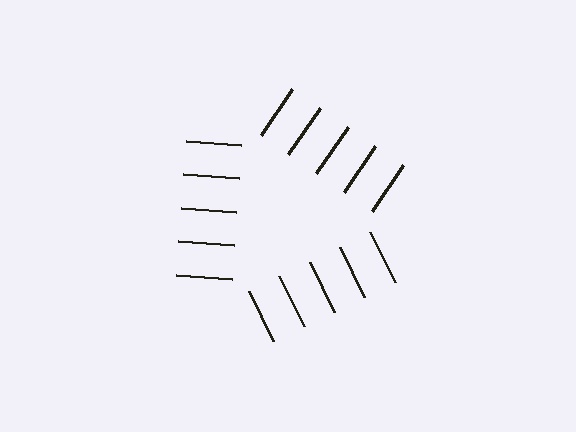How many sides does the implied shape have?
3 sides — the line-ends trace a triangle.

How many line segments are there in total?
15 — 5 along each of the 3 edges.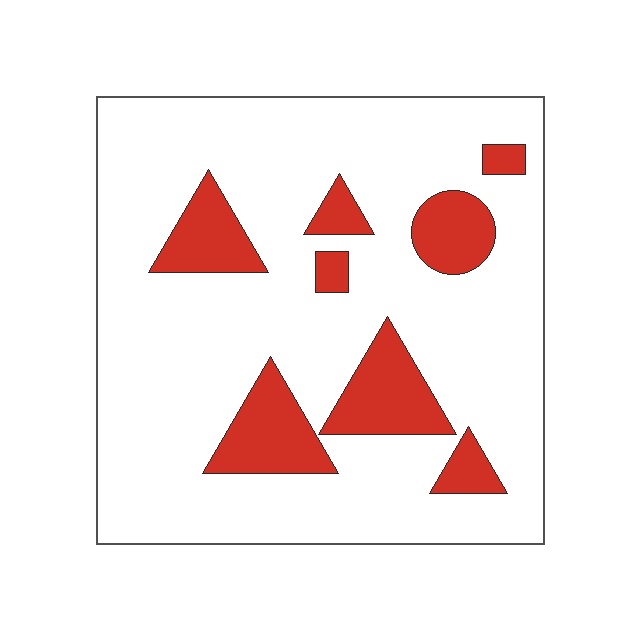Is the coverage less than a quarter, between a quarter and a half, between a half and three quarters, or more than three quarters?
Less than a quarter.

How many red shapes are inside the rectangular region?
8.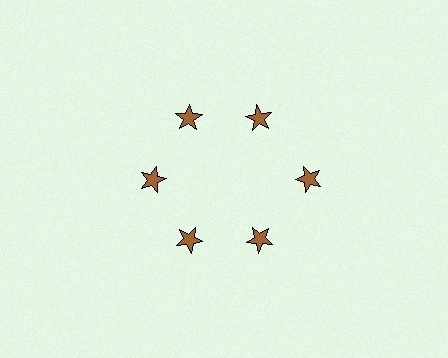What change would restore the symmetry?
The symmetry would be restored by moving it inward, back onto the ring so that all 6 stars sit at equal angles and equal distance from the center.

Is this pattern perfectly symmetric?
No. The 6 brown stars are arranged in a ring, but one element near the 3 o'clock position is pushed outward from the center, breaking the 6-fold rotational symmetry.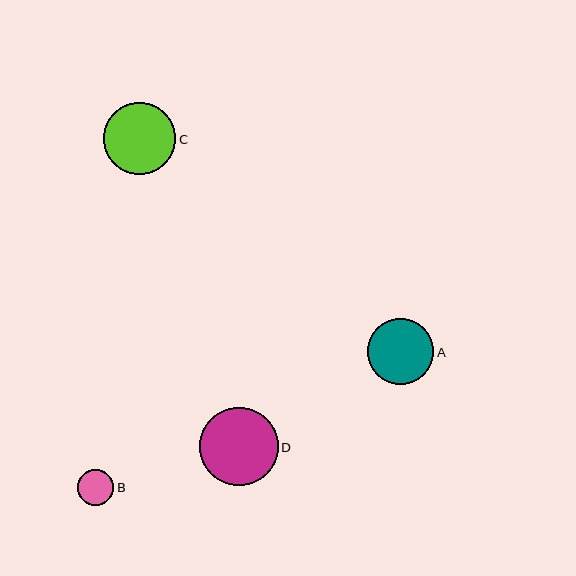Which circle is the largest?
Circle D is the largest with a size of approximately 79 pixels.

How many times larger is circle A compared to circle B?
Circle A is approximately 1.8 times the size of circle B.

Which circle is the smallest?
Circle B is the smallest with a size of approximately 37 pixels.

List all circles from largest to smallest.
From largest to smallest: D, C, A, B.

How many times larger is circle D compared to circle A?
Circle D is approximately 1.2 times the size of circle A.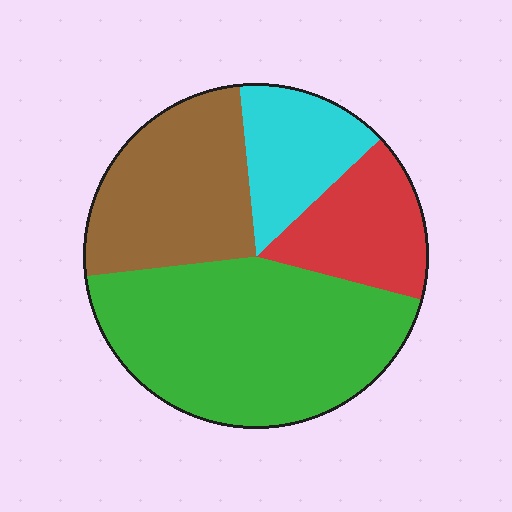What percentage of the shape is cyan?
Cyan takes up about one eighth (1/8) of the shape.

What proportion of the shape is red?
Red covers around 15% of the shape.